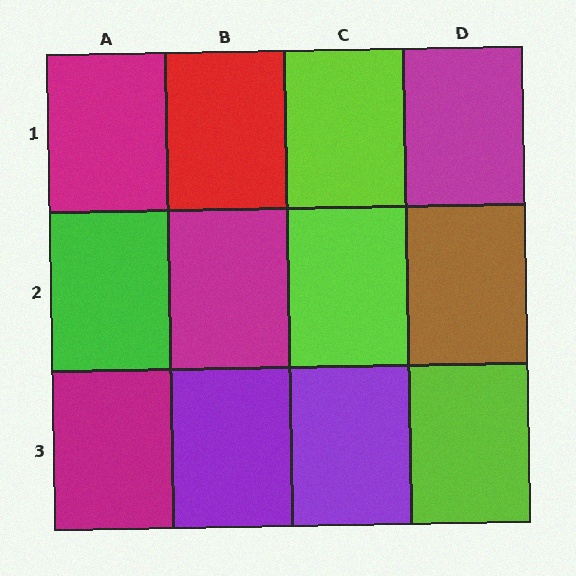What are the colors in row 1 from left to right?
Magenta, red, lime, magenta.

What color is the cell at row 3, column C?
Purple.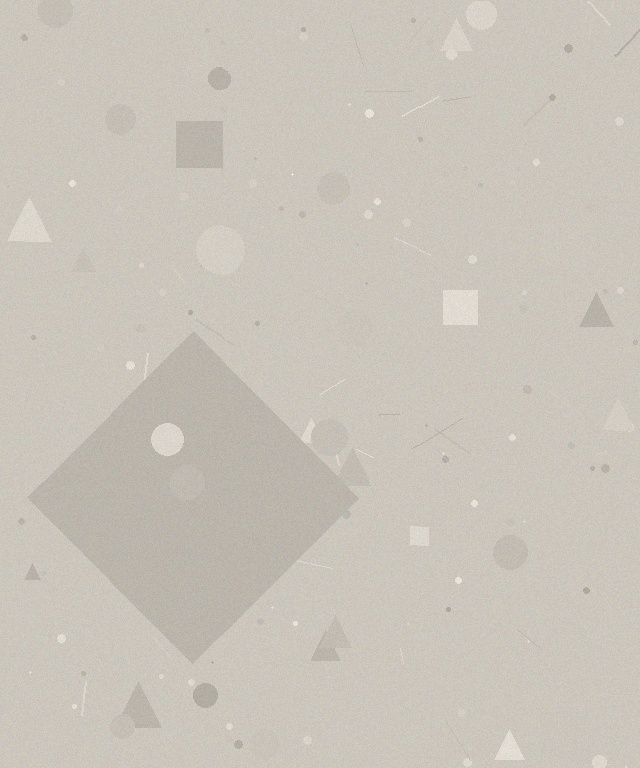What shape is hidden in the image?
A diamond is hidden in the image.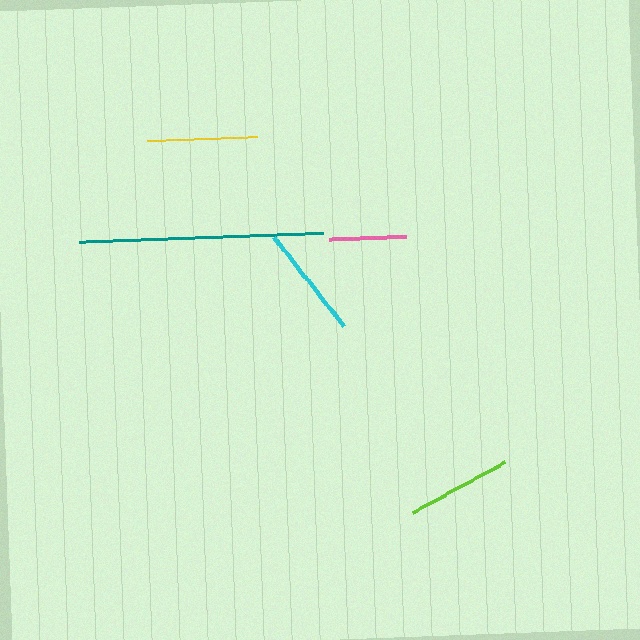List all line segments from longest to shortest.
From longest to shortest: teal, cyan, yellow, lime, pink.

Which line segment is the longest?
The teal line is the longest at approximately 244 pixels.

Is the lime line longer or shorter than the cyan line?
The cyan line is longer than the lime line.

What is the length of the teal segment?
The teal segment is approximately 244 pixels long.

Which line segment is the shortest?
The pink line is the shortest at approximately 78 pixels.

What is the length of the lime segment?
The lime segment is approximately 105 pixels long.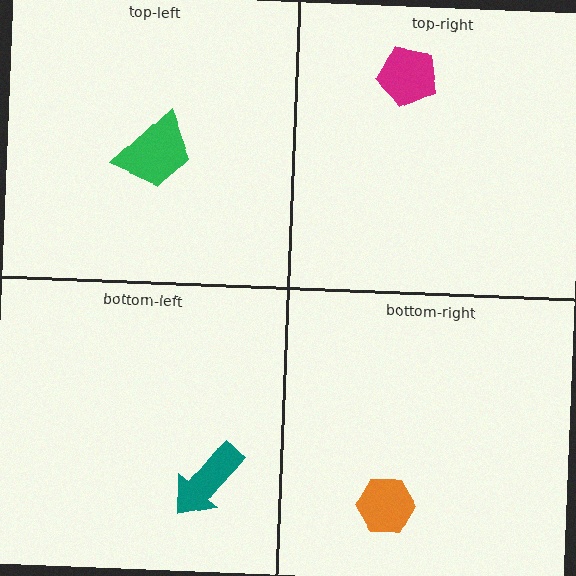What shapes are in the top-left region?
The green trapezoid.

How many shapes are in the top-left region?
1.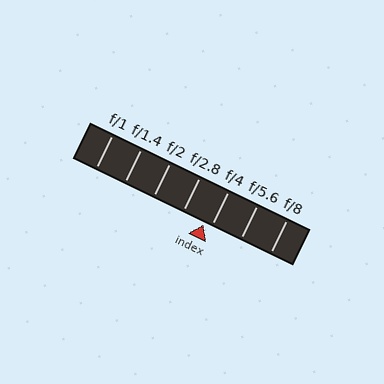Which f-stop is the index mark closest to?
The index mark is closest to f/4.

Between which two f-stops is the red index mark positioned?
The index mark is between f/2.8 and f/4.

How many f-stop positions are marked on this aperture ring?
There are 7 f-stop positions marked.